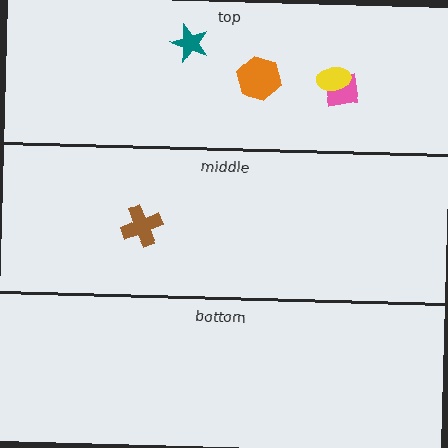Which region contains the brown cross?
The middle region.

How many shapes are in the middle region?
1.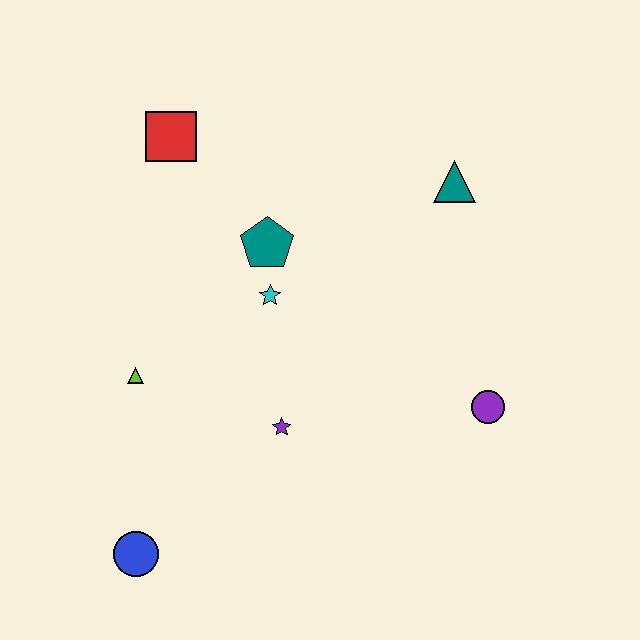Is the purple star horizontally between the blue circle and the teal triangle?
Yes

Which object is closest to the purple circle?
The purple star is closest to the purple circle.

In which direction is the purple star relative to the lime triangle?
The purple star is to the right of the lime triangle.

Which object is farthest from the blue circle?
The teal triangle is farthest from the blue circle.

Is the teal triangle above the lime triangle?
Yes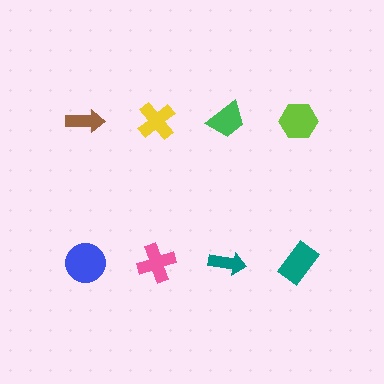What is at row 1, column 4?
A lime hexagon.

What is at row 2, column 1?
A blue circle.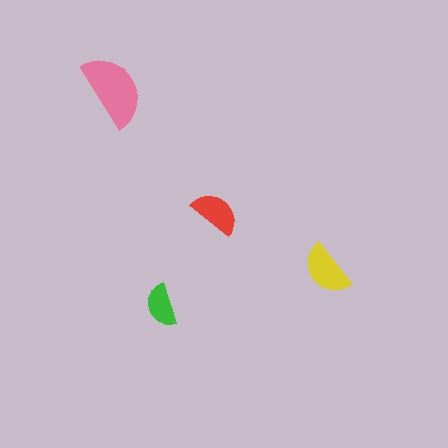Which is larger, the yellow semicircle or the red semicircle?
The yellow one.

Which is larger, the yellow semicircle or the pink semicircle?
The pink one.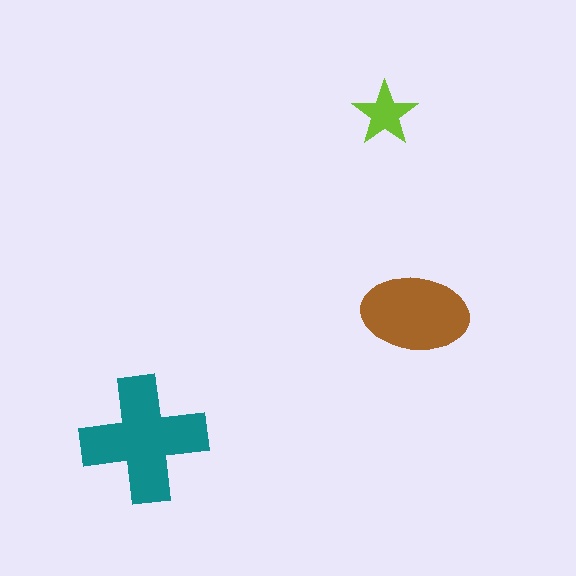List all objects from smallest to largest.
The lime star, the brown ellipse, the teal cross.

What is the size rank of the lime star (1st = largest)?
3rd.